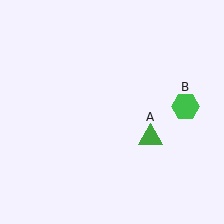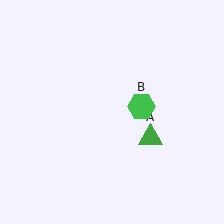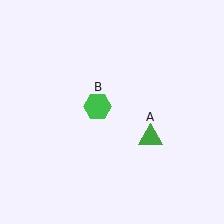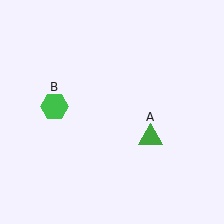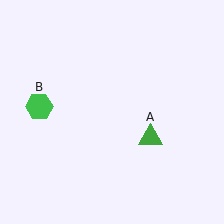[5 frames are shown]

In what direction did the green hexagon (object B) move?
The green hexagon (object B) moved left.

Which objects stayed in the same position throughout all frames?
Green triangle (object A) remained stationary.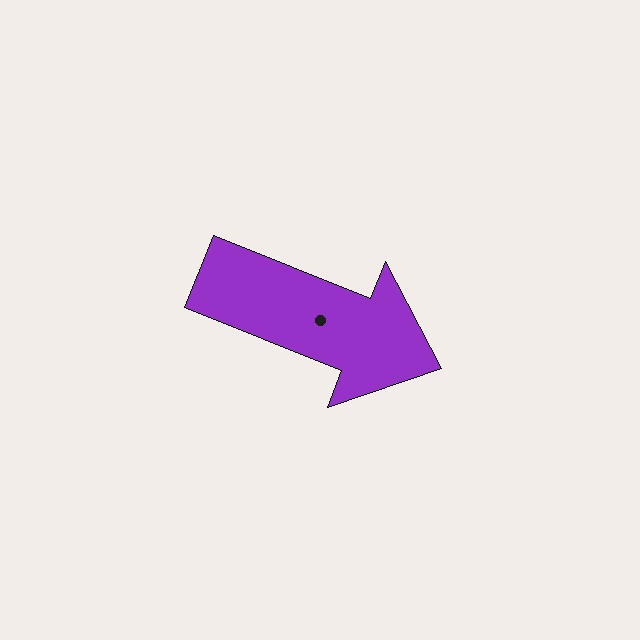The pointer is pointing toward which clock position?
Roughly 4 o'clock.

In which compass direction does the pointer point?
East.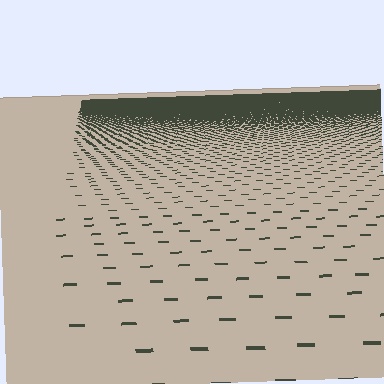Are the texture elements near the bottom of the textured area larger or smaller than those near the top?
Larger. Near the bottom, elements are closer to the viewer and appear at a bigger on-screen size.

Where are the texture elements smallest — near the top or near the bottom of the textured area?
Near the top.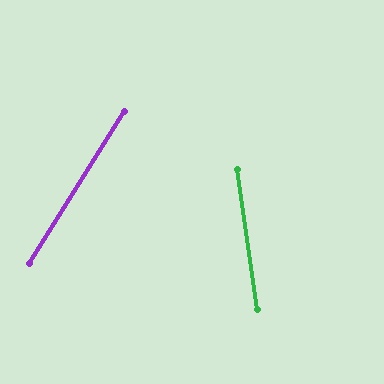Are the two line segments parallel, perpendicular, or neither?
Neither parallel nor perpendicular — they differ by about 40°.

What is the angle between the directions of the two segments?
Approximately 40 degrees.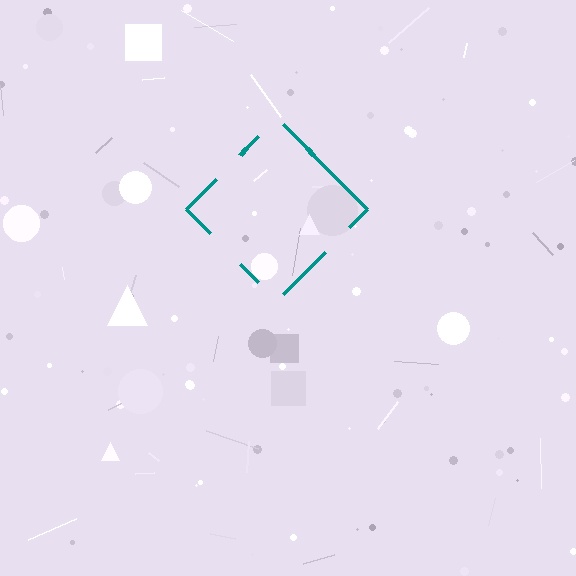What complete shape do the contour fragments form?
The contour fragments form a diamond.